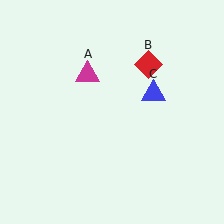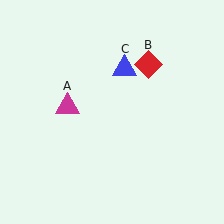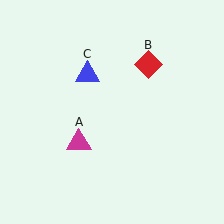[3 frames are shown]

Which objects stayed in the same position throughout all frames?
Red diamond (object B) remained stationary.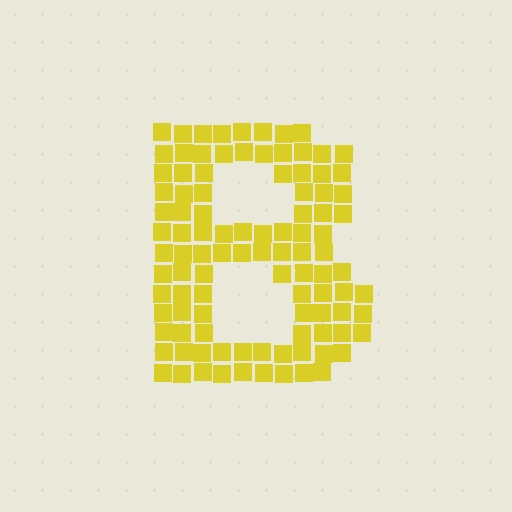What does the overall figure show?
The overall figure shows the letter B.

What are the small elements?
The small elements are squares.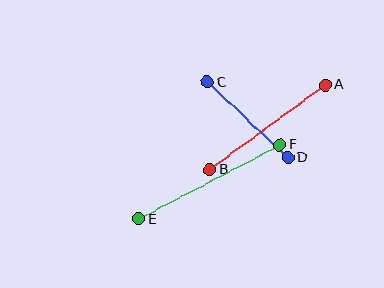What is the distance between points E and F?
The distance is approximately 159 pixels.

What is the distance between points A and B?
The distance is approximately 143 pixels.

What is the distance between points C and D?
The distance is approximately 110 pixels.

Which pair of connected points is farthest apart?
Points E and F are farthest apart.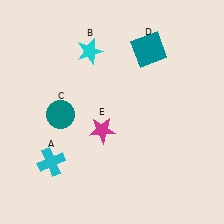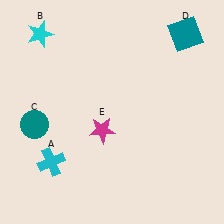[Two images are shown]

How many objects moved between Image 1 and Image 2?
3 objects moved between the two images.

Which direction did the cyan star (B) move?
The cyan star (B) moved left.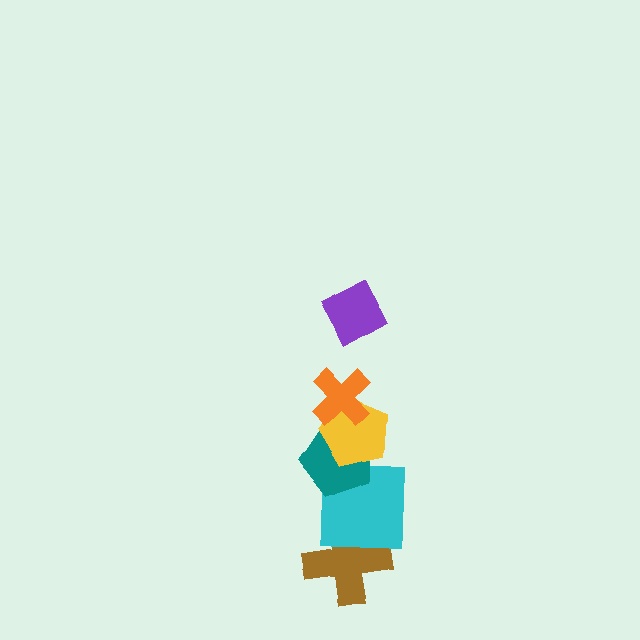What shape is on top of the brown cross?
The cyan square is on top of the brown cross.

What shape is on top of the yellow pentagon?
The orange cross is on top of the yellow pentagon.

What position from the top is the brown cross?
The brown cross is 6th from the top.